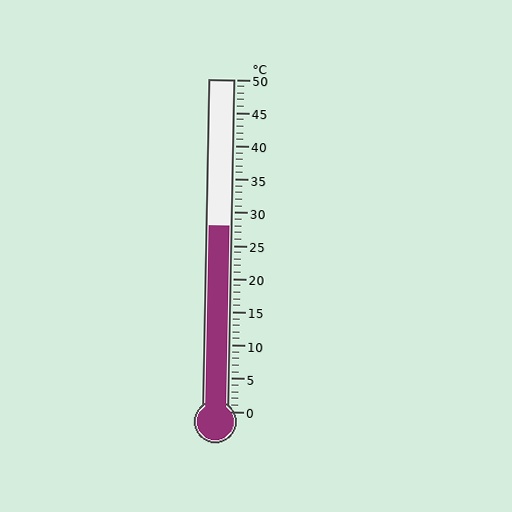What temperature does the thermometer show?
The thermometer shows approximately 28°C.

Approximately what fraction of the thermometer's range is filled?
The thermometer is filled to approximately 55% of its range.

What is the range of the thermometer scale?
The thermometer scale ranges from 0°C to 50°C.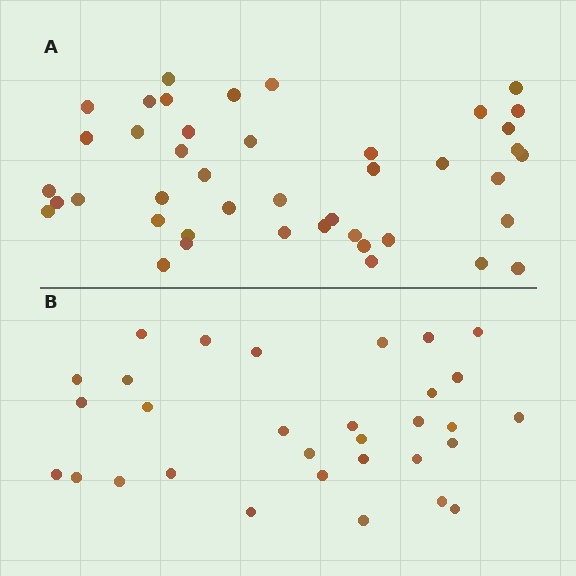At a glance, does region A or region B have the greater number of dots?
Region A (the top region) has more dots.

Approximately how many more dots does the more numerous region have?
Region A has roughly 12 or so more dots than region B.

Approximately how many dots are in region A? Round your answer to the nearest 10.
About 40 dots. (The exact count is 43, which rounds to 40.)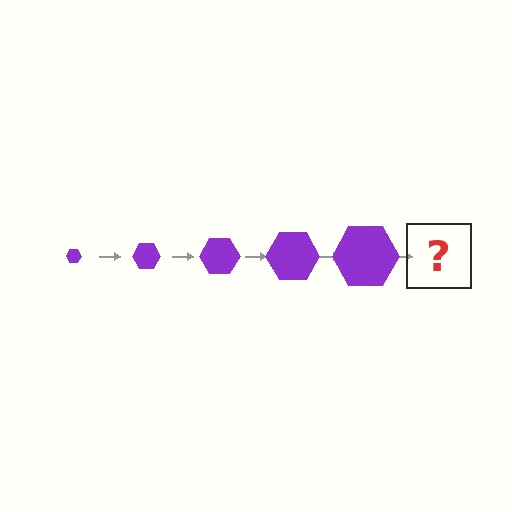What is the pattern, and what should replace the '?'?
The pattern is that the hexagon gets progressively larger each step. The '?' should be a purple hexagon, larger than the previous one.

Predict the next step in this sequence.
The next step is a purple hexagon, larger than the previous one.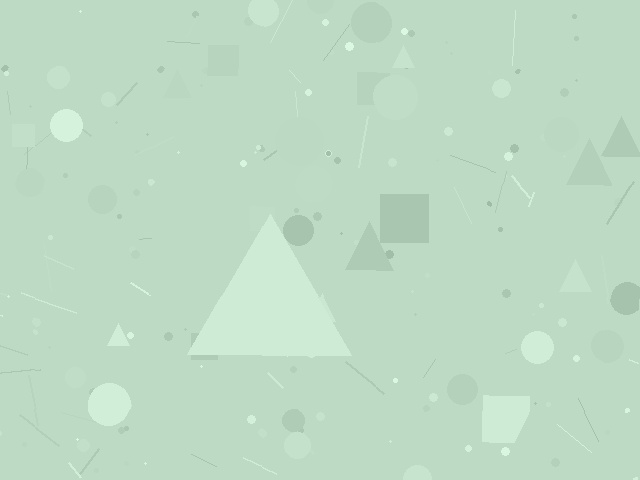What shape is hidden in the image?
A triangle is hidden in the image.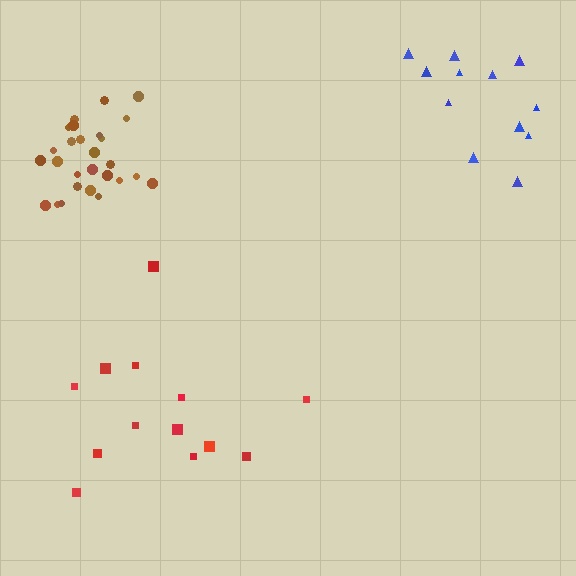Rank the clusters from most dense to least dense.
brown, blue, red.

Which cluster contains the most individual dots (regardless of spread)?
Brown (27).